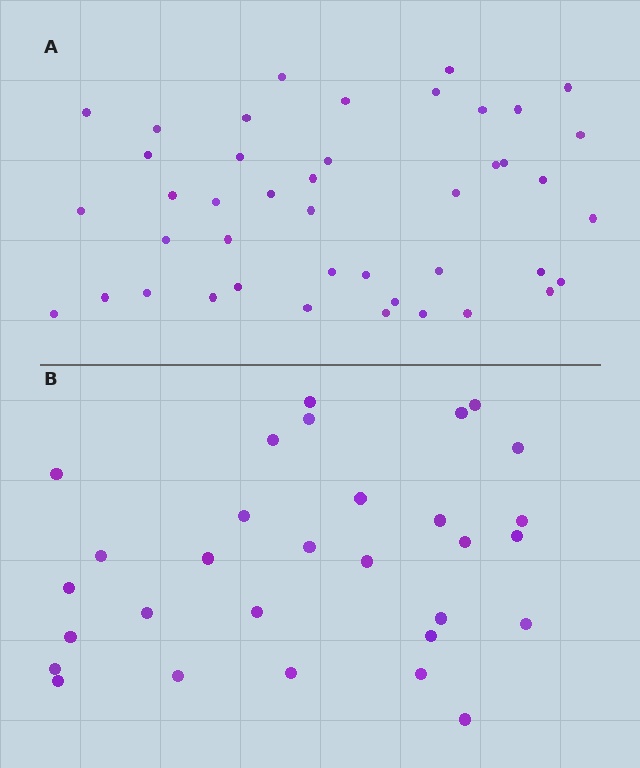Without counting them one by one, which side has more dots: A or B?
Region A (the top region) has more dots.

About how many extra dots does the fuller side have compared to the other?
Region A has approximately 15 more dots than region B.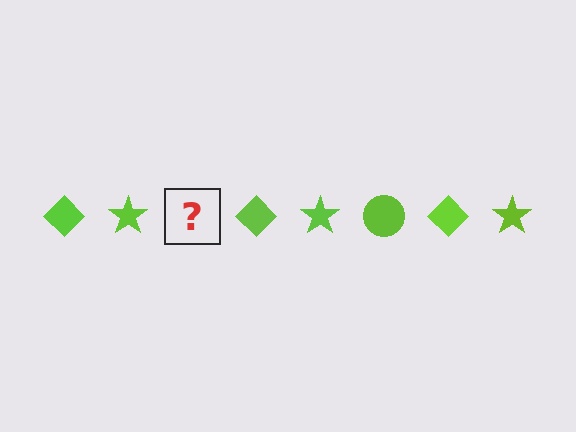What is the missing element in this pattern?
The missing element is a lime circle.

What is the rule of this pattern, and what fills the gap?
The rule is that the pattern cycles through diamond, star, circle shapes in lime. The gap should be filled with a lime circle.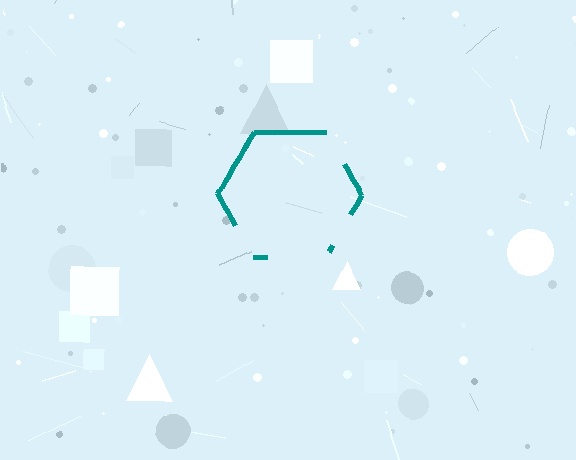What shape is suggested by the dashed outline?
The dashed outline suggests a hexagon.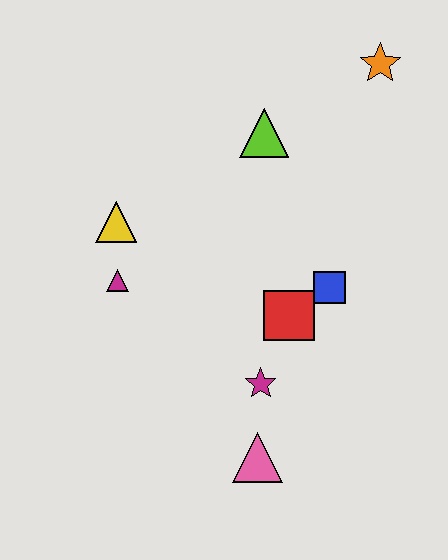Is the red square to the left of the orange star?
Yes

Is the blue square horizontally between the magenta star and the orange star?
Yes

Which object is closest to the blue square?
The red square is closest to the blue square.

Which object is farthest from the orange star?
The pink triangle is farthest from the orange star.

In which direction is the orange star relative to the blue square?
The orange star is above the blue square.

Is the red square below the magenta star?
No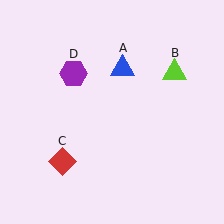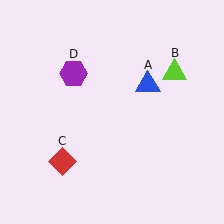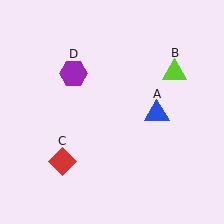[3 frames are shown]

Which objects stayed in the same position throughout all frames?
Lime triangle (object B) and red diamond (object C) and purple hexagon (object D) remained stationary.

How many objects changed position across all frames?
1 object changed position: blue triangle (object A).